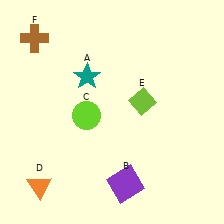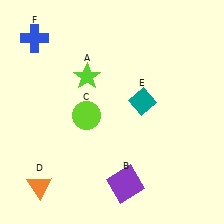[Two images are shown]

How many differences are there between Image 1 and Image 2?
There are 3 differences between the two images.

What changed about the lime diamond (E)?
In Image 1, E is lime. In Image 2, it changed to teal.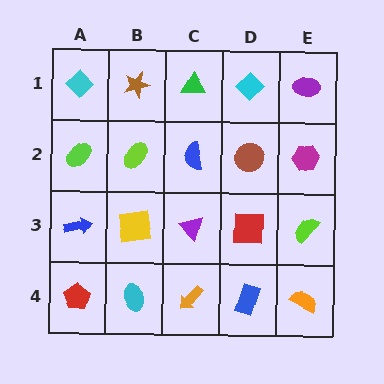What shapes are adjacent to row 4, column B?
A yellow square (row 3, column B), a red pentagon (row 4, column A), an orange arrow (row 4, column C).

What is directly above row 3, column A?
A lime ellipse.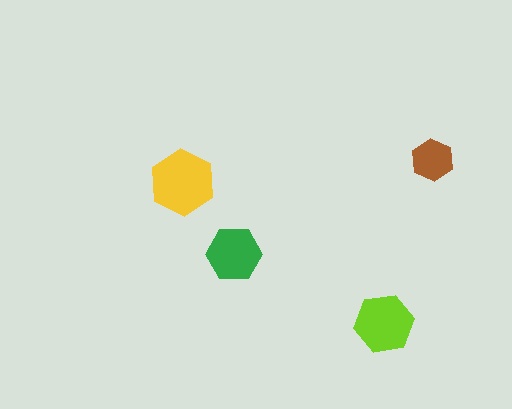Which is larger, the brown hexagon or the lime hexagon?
The lime one.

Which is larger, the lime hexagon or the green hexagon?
The lime one.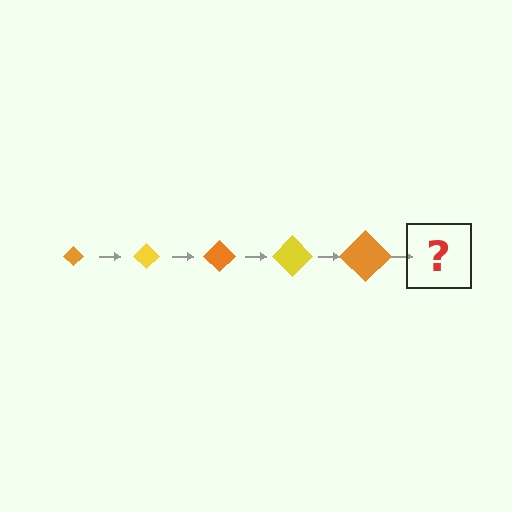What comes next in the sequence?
The next element should be a yellow diamond, larger than the previous one.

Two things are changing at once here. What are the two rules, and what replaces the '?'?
The two rules are that the diamond grows larger each step and the color cycles through orange and yellow. The '?' should be a yellow diamond, larger than the previous one.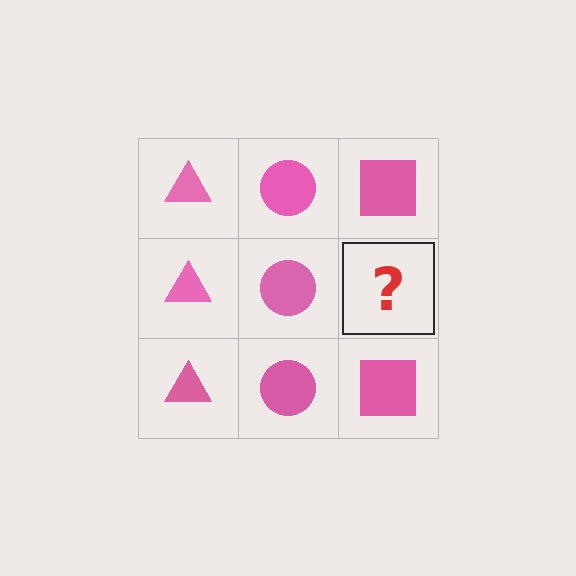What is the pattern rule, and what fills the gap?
The rule is that each column has a consistent shape. The gap should be filled with a pink square.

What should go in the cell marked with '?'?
The missing cell should contain a pink square.